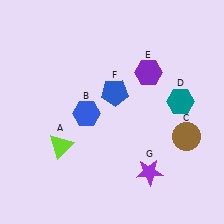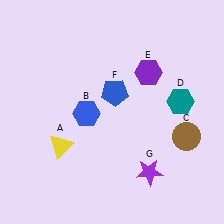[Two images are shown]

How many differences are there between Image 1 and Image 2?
There is 1 difference between the two images.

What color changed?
The triangle (A) changed from lime in Image 1 to yellow in Image 2.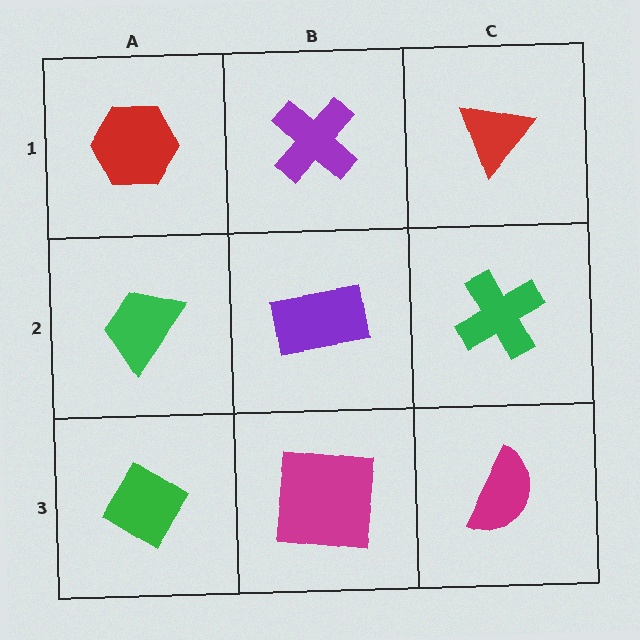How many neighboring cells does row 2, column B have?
4.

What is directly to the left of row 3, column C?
A magenta square.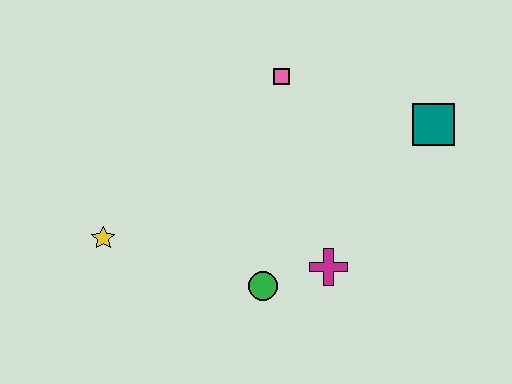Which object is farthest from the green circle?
The teal square is farthest from the green circle.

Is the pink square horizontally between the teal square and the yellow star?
Yes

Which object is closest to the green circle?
The magenta cross is closest to the green circle.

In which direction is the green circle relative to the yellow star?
The green circle is to the right of the yellow star.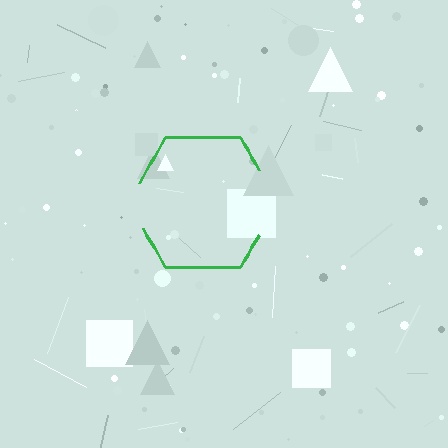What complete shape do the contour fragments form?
The contour fragments form a hexagon.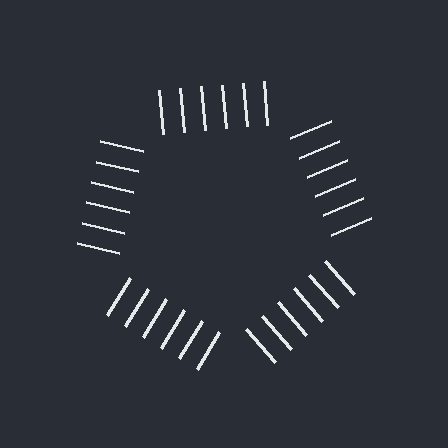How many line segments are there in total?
30 — 6 along each of the 5 edges.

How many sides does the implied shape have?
5 sides — the line-ends trace a pentagon.